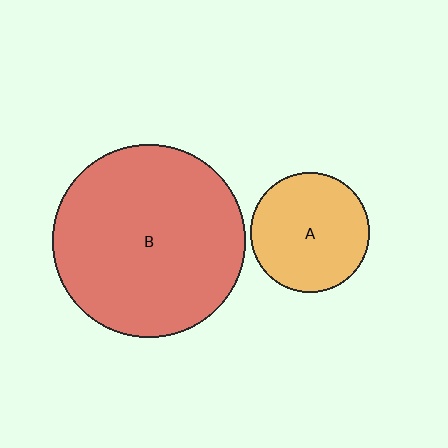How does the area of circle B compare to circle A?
Approximately 2.6 times.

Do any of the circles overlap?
No, none of the circles overlap.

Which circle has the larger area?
Circle B (red).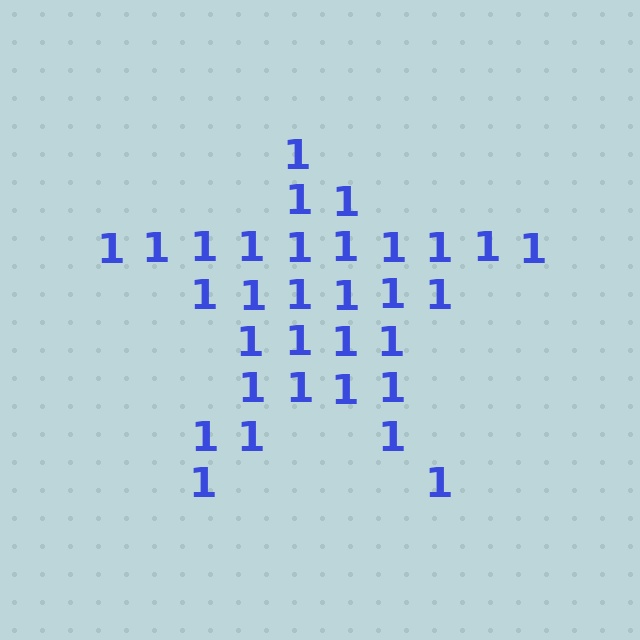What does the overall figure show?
The overall figure shows a star.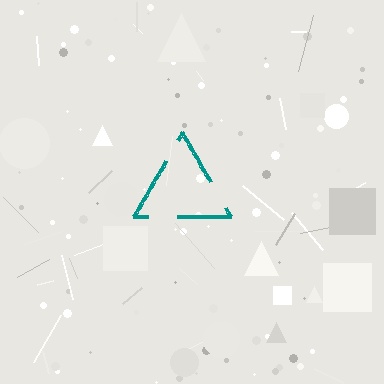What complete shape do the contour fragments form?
The contour fragments form a triangle.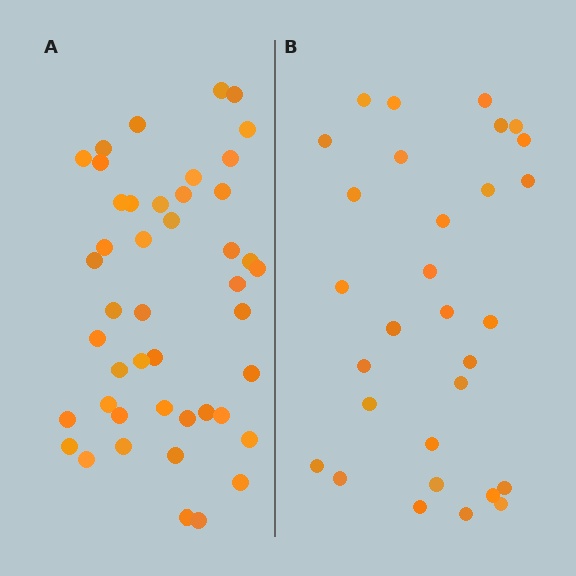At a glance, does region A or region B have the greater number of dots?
Region A (the left region) has more dots.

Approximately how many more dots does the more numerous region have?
Region A has approximately 15 more dots than region B.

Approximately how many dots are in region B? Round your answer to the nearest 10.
About 30 dots.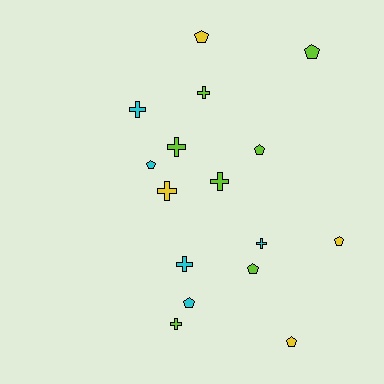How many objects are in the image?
There are 16 objects.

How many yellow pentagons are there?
There are 3 yellow pentagons.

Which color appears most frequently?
Lime, with 7 objects.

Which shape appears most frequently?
Pentagon, with 8 objects.